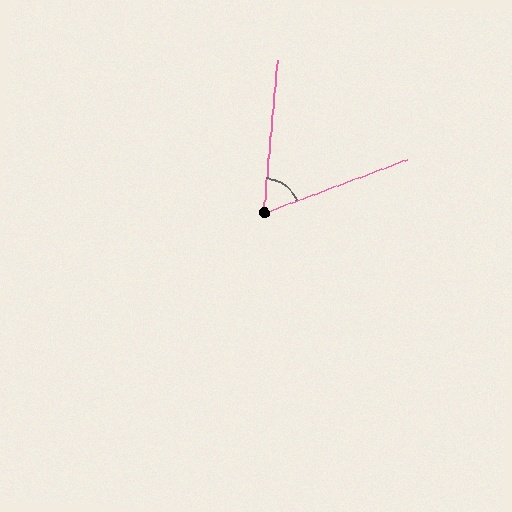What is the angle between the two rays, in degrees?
Approximately 64 degrees.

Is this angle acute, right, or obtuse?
It is acute.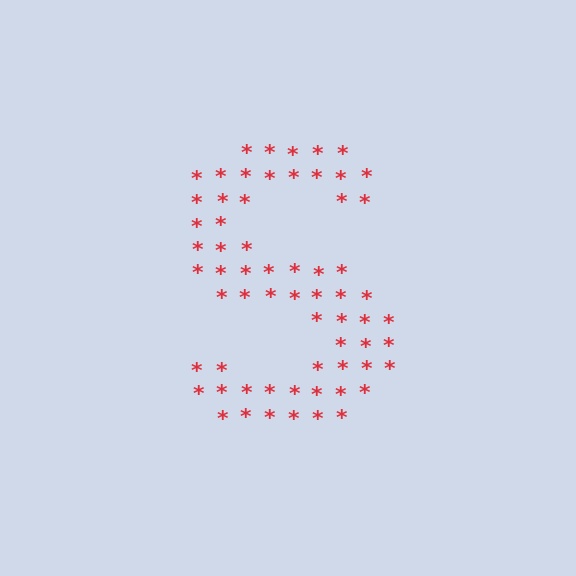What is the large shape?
The large shape is the letter S.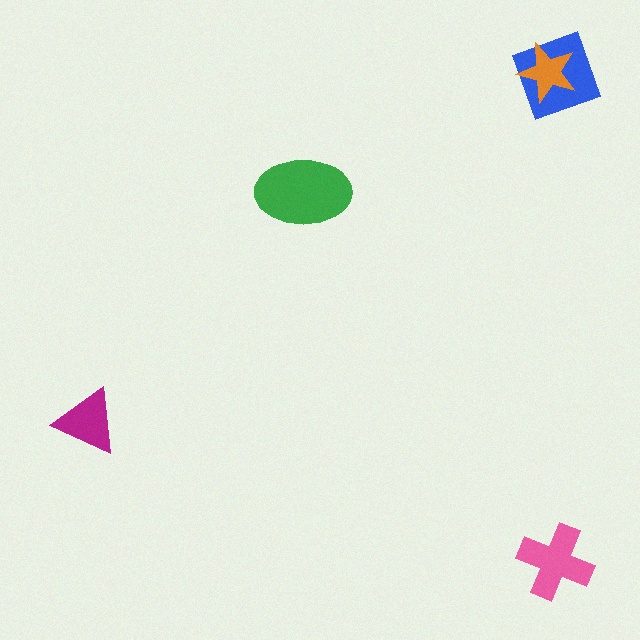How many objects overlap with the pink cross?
0 objects overlap with the pink cross.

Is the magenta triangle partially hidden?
No, no other shape covers it.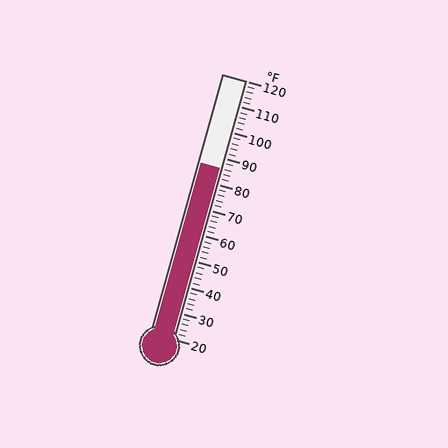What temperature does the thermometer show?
The thermometer shows approximately 86°F.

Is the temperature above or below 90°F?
The temperature is below 90°F.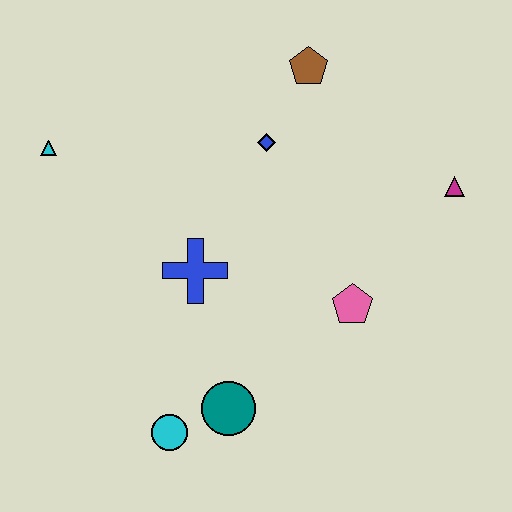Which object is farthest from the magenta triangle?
The cyan triangle is farthest from the magenta triangle.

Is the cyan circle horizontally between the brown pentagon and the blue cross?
No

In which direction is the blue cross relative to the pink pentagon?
The blue cross is to the left of the pink pentagon.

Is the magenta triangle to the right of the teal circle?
Yes